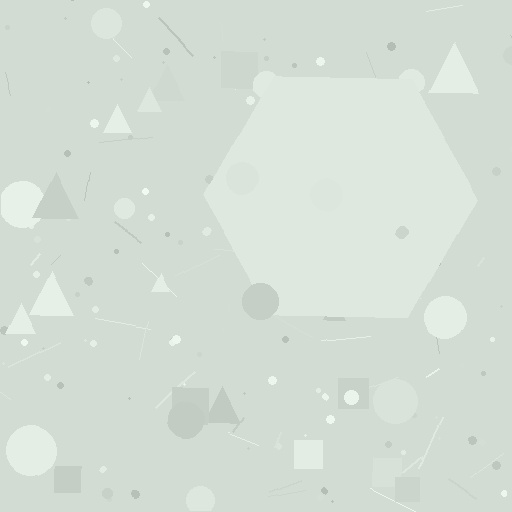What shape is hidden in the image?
A hexagon is hidden in the image.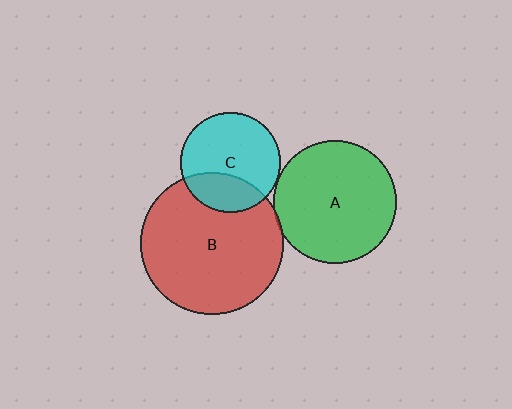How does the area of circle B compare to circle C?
Approximately 2.0 times.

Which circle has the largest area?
Circle B (red).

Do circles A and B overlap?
Yes.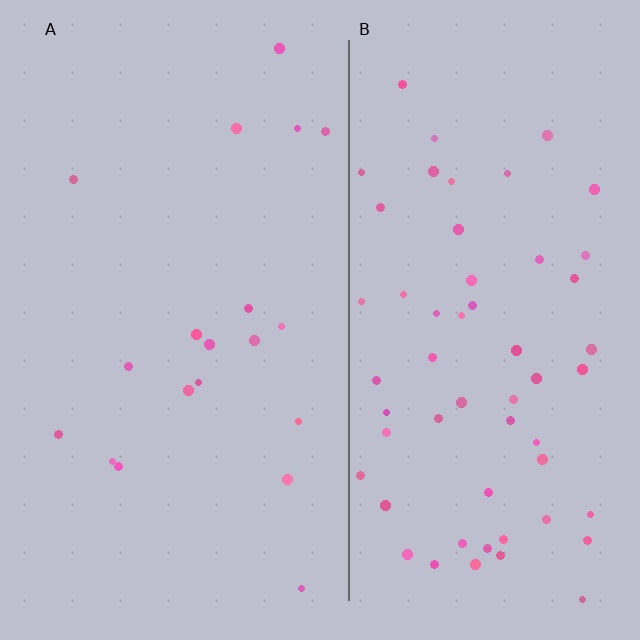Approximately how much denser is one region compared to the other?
Approximately 3.0× — region B over region A.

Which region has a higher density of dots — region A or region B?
B (the right).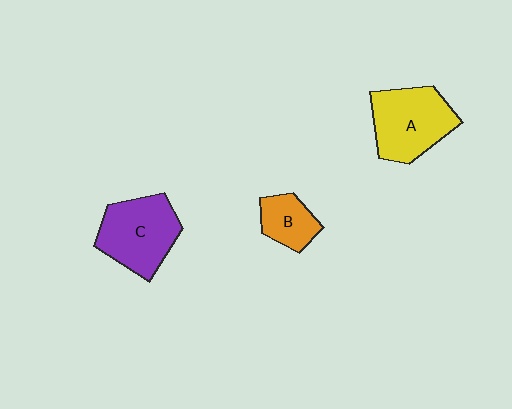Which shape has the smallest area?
Shape B (orange).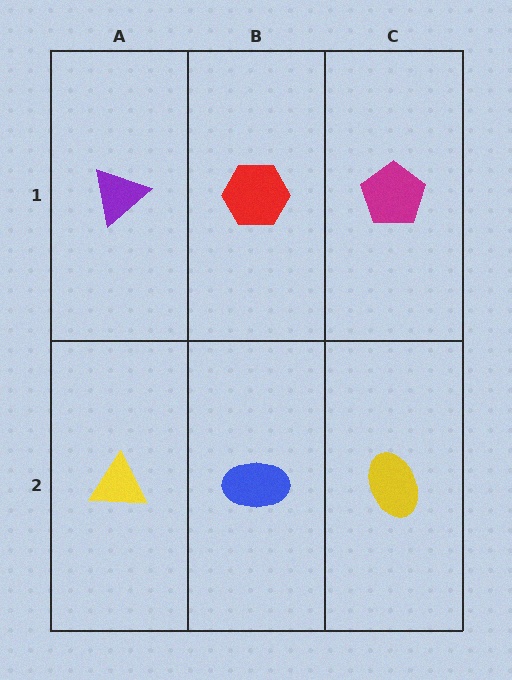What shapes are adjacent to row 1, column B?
A blue ellipse (row 2, column B), a purple triangle (row 1, column A), a magenta pentagon (row 1, column C).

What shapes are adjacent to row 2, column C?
A magenta pentagon (row 1, column C), a blue ellipse (row 2, column B).